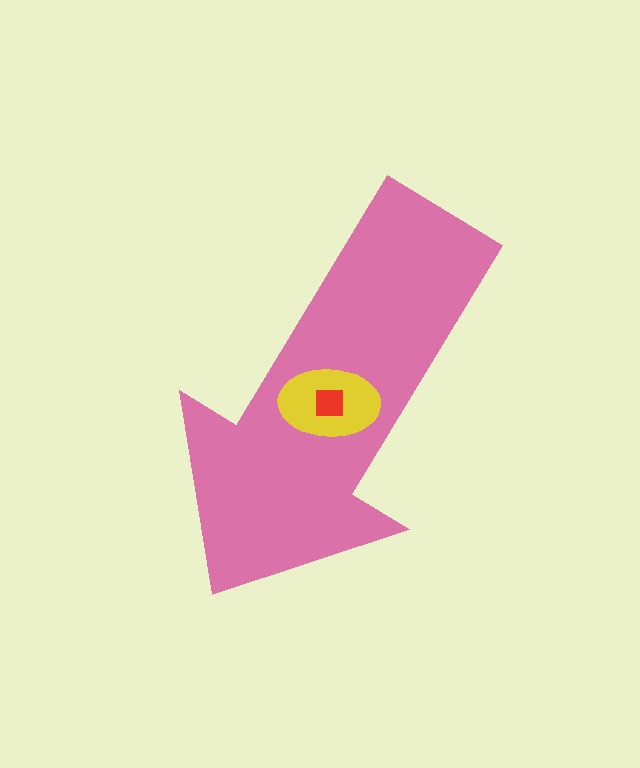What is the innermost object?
The red square.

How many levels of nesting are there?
3.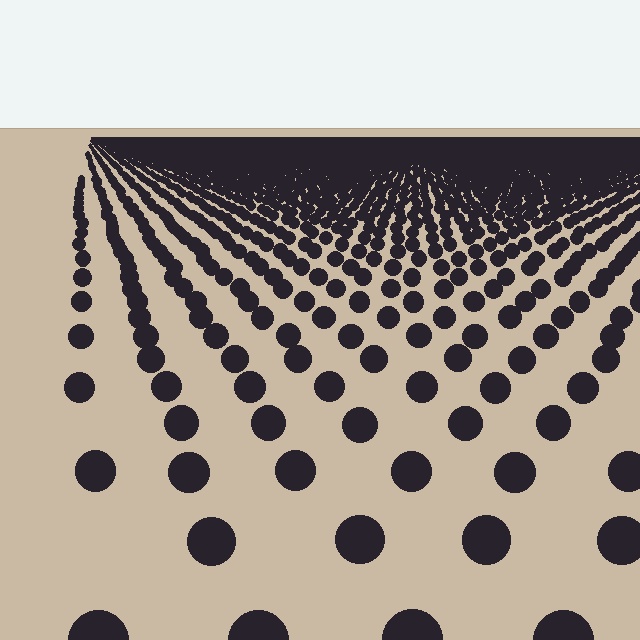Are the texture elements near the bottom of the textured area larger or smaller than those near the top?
Larger. Near the bottom, elements are closer to the viewer and appear at a bigger on-screen size.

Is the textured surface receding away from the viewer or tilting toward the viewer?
The surface is receding away from the viewer. Texture elements get smaller and denser toward the top.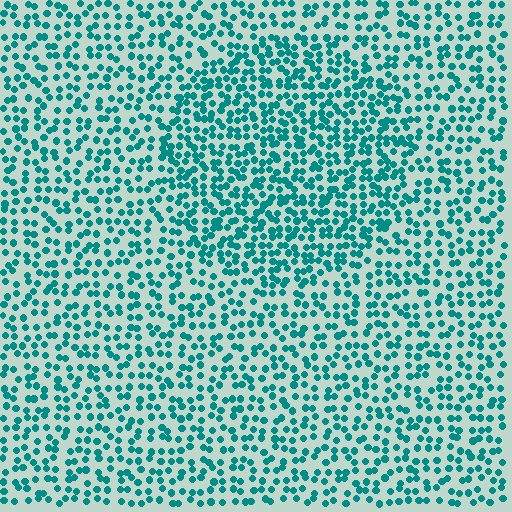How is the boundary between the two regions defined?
The boundary is defined by a change in element density (approximately 1.5x ratio). All elements are the same color, size, and shape.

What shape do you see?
I see a circle.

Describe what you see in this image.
The image contains small teal elements arranged at two different densities. A circle-shaped region is visible where the elements are more densely packed than the surrounding area.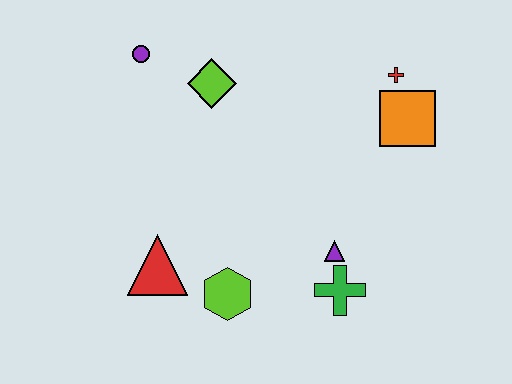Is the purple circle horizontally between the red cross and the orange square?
No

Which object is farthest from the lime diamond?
The green cross is farthest from the lime diamond.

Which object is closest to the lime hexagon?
The red triangle is closest to the lime hexagon.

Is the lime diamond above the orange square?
Yes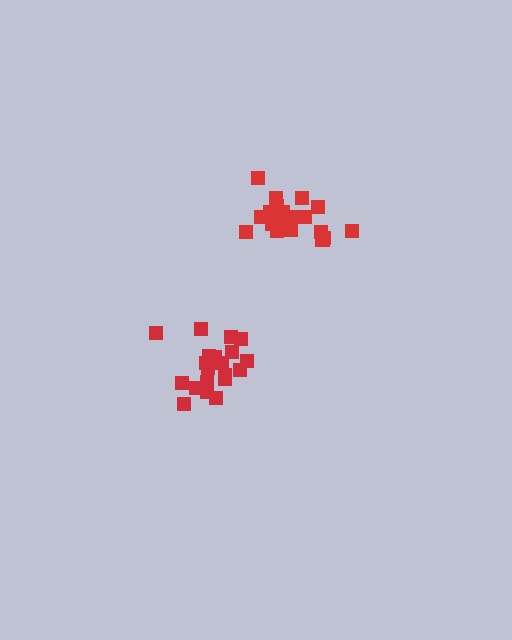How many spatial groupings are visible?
There are 2 spatial groupings.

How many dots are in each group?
Group 1: 21 dots, Group 2: 21 dots (42 total).